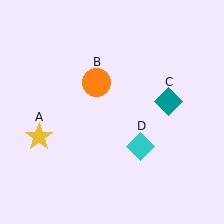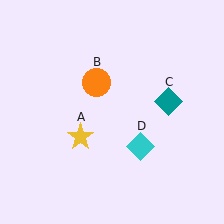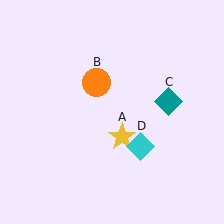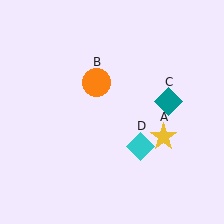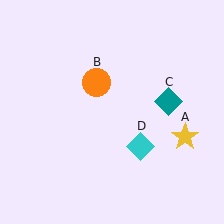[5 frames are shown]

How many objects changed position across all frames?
1 object changed position: yellow star (object A).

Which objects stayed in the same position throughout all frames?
Orange circle (object B) and teal diamond (object C) and cyan diamond (object D) remained stationary.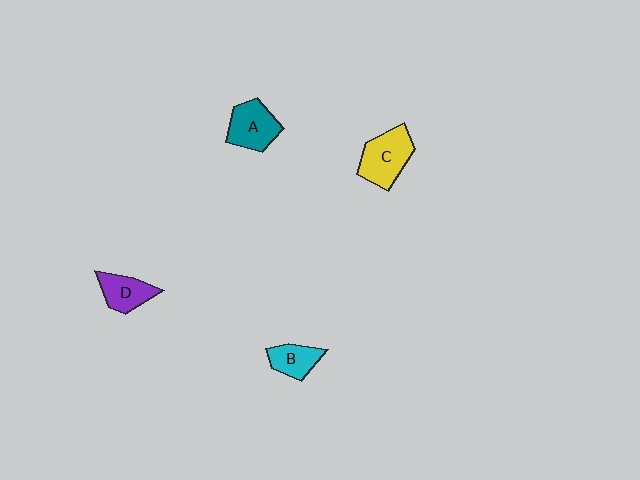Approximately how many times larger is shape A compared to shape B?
Approximately 1.4 times.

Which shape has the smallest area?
Shape B (cyan).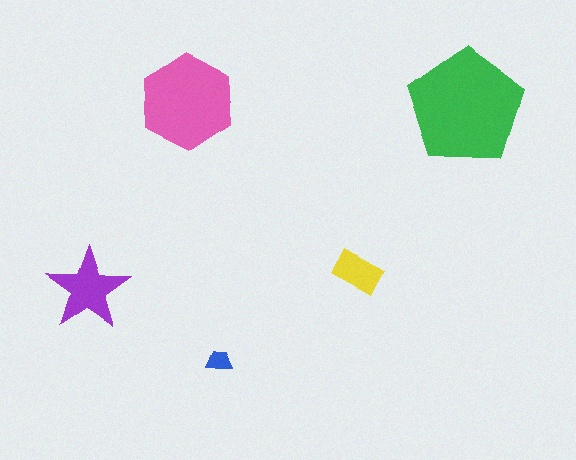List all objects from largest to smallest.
The green pentagon, the pink hexagon, the purple star, the yellow rectangle, the blue trapezoid.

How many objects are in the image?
There are 5 objects in the image.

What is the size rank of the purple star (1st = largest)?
3rd.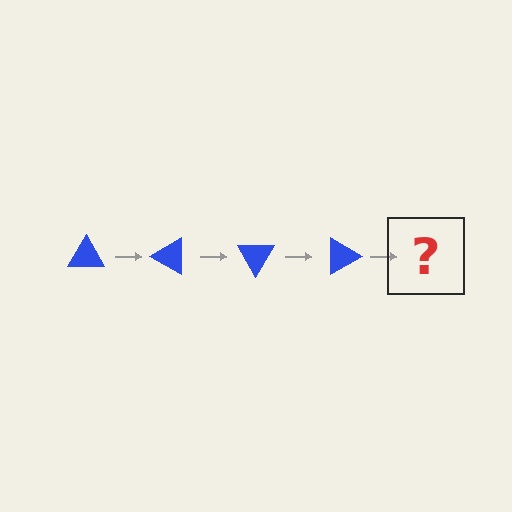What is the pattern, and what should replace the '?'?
The pattern is that the triangle rotates 30 degrees each step. The '?' should be a blue triangle rotated 120 degrees.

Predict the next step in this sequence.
The next step is a blue triangle rotated 120 degrees.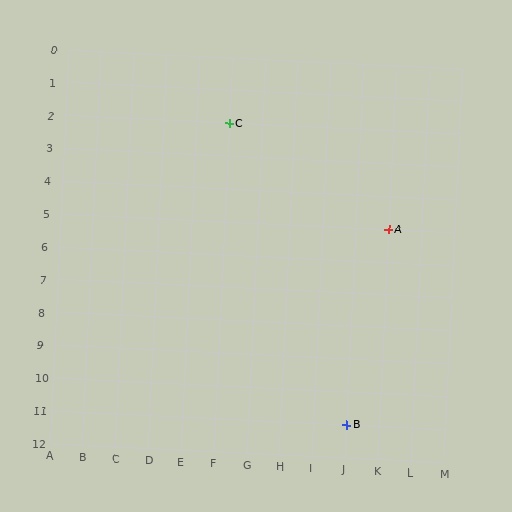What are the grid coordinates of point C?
Point C is at grid coordinates (F, 2).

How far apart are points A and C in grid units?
Points A and C are 5 columns and 3 rows apart (about 5.8 grid units diagonally).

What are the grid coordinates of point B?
Point B is at grid coordinates (J, 11).